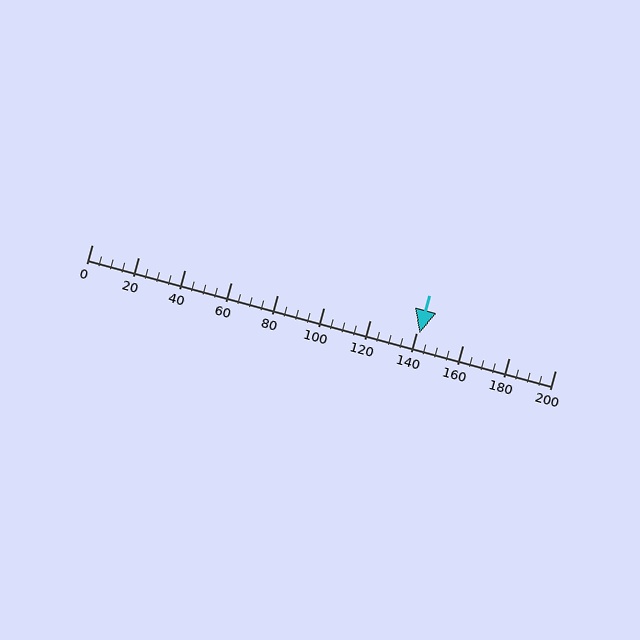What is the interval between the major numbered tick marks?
The major tick marks are spaced 20 units apart.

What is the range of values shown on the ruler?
The ruler shows values from 0 to 200.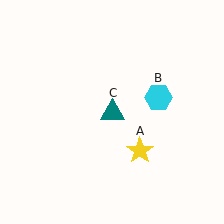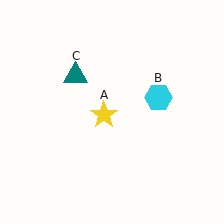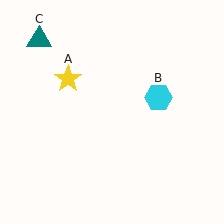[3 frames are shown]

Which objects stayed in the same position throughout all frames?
Cyan hexagon (object B) remained stationary.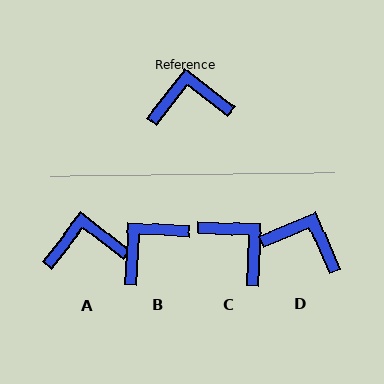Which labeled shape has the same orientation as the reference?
A.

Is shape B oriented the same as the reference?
No, it is off by about 35 degrees.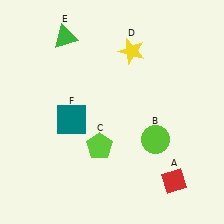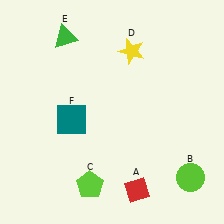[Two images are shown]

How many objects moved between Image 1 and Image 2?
3 objects moved between the two images.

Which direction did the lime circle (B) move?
The lime circle (B) moved down.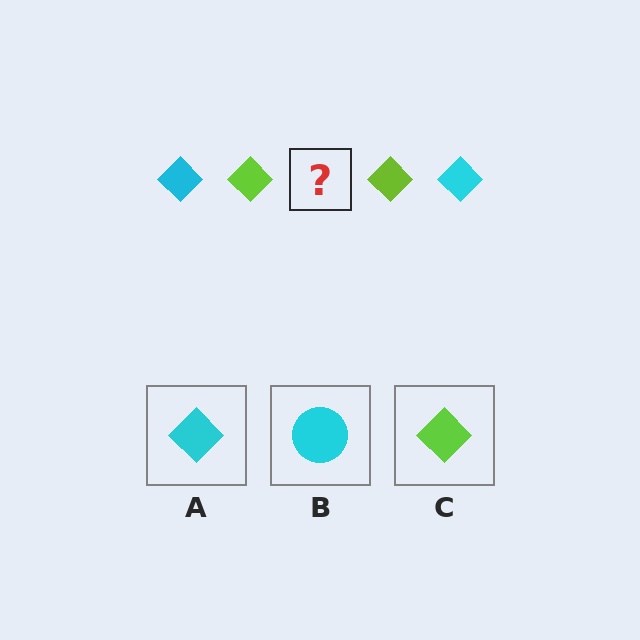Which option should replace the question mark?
Option A.